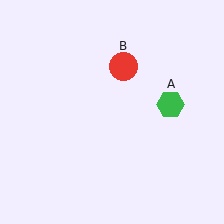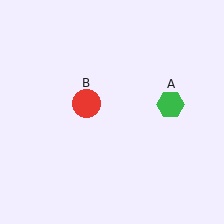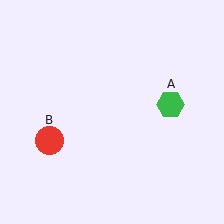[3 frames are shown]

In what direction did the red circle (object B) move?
The red circle (object B) moved down and to the left.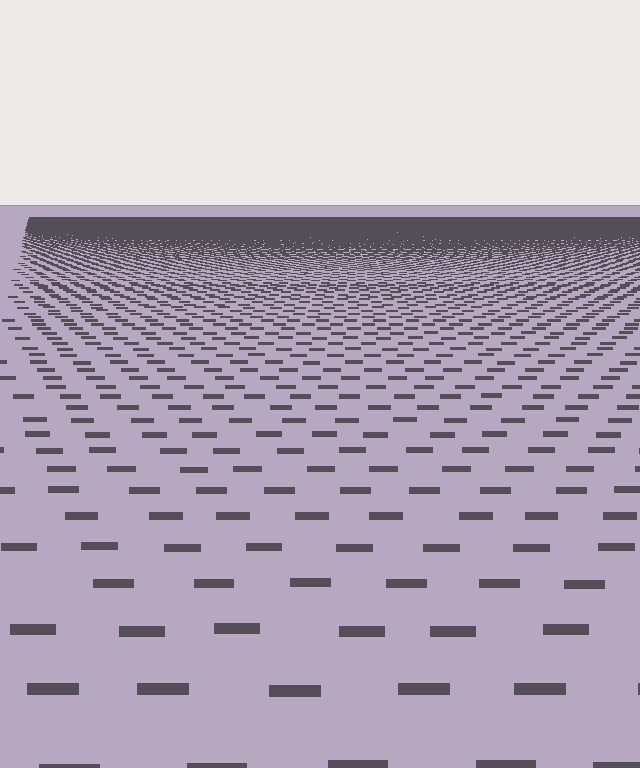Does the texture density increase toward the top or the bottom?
Density increases toward the top.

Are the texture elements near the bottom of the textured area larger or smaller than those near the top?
Larger. Near the bottom, elements are closer to the viewer and appear at a bigger on-screen size.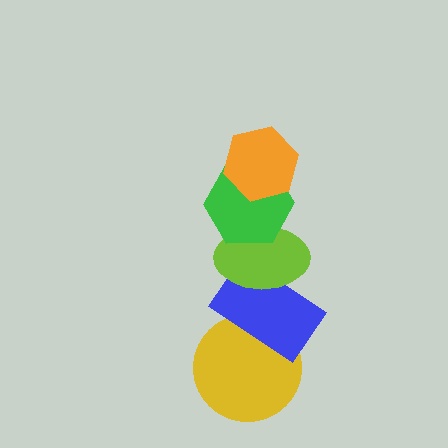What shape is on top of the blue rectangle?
The lime ellipse is on top of the blue rectangle.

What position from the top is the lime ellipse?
The lime ellipse is 3rd from the top.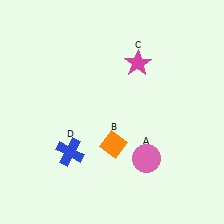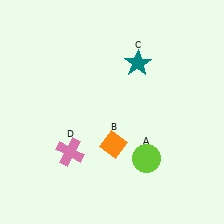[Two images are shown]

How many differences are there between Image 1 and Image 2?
There are 3 differences between the two images.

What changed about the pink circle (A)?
In Image 1, A is pink. In Image 2, it changed to lime.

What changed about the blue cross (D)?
In Image 1, D is blue. In Image 2, it changed to pink.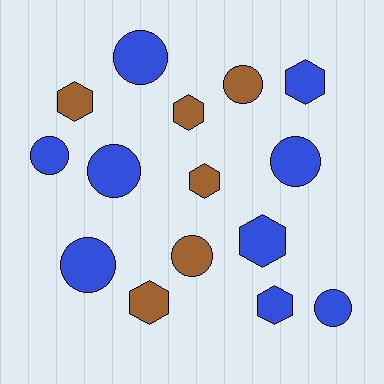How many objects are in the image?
There are 15 objects.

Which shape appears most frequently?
Circle, with 8 objects.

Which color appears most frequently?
Blue, with 9 objects.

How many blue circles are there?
There are 6 blue circles.